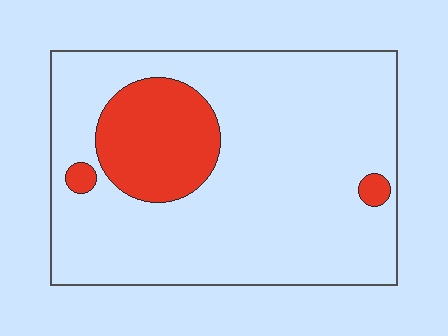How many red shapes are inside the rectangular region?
3.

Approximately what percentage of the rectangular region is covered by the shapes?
Approximately 15%.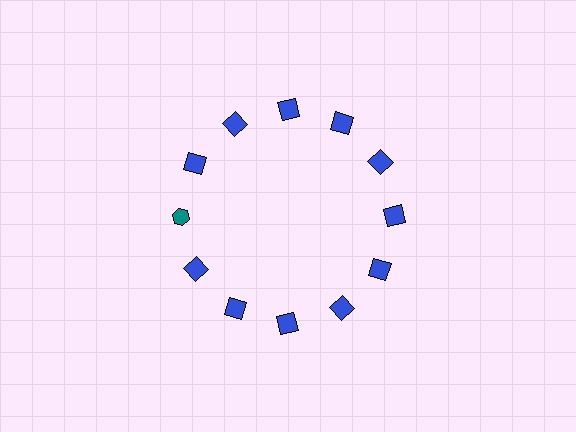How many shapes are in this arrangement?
There are 12 shapes arranged in a ring pattern.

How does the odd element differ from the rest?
It differs in both color (teal instead of blue) and shape (hexagon instead of square).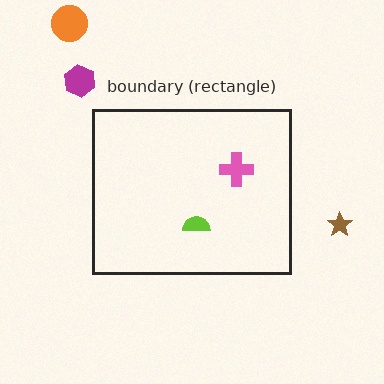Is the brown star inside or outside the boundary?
Outside.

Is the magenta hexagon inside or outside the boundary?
Outside.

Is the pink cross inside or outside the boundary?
Inside.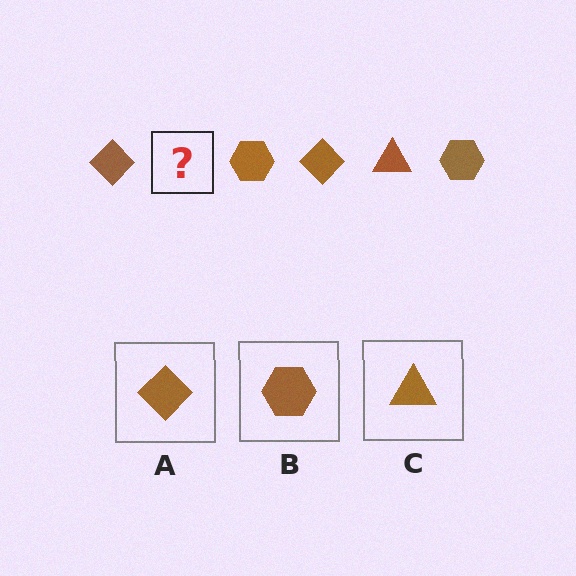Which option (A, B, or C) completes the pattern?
C.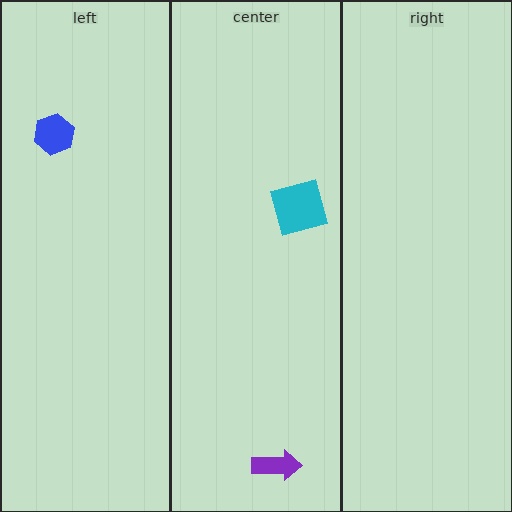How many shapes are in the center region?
2.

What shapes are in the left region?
The blue hexagon.